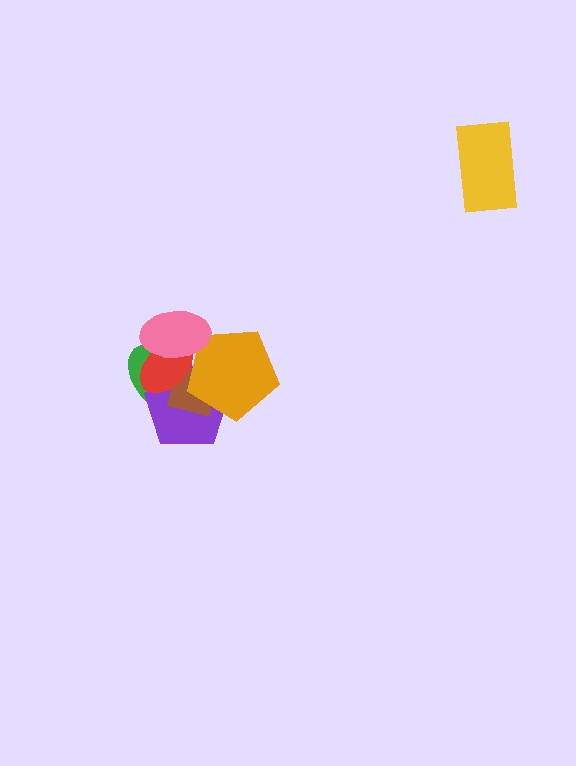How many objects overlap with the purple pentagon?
4 objects overlap with the purple pentagon.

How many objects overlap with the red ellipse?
5 objects overlap with the red ellipse.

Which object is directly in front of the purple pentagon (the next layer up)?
The brown square is directly in front of the purple pentagon.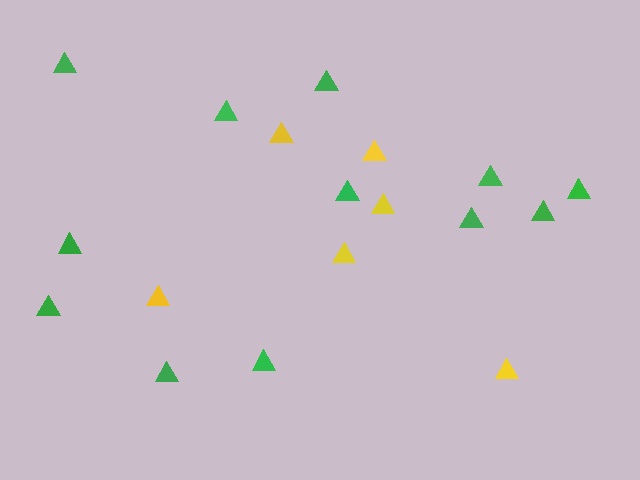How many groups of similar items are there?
There are 2 groups: one group of yellow triangles (6) and one group of green triangles (12).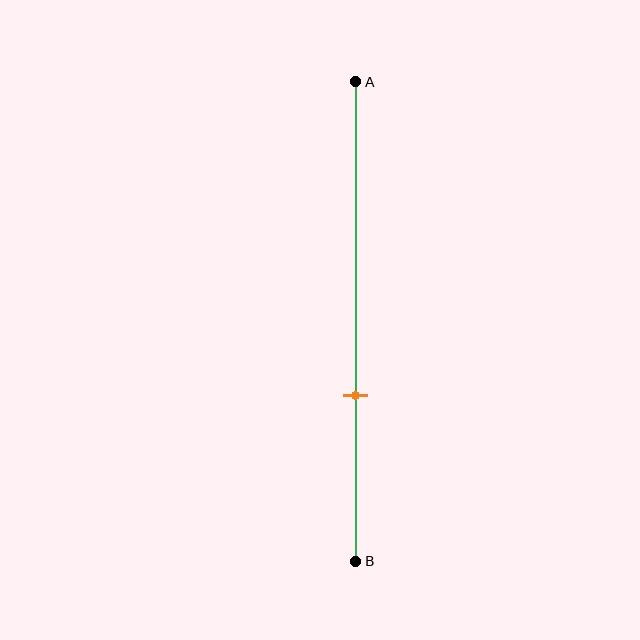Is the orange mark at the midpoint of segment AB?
No, the mark is at about 65% from A, not at the 50% midpoint.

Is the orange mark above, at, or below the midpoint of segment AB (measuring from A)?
The orange mark is below the midpoint of segment AB.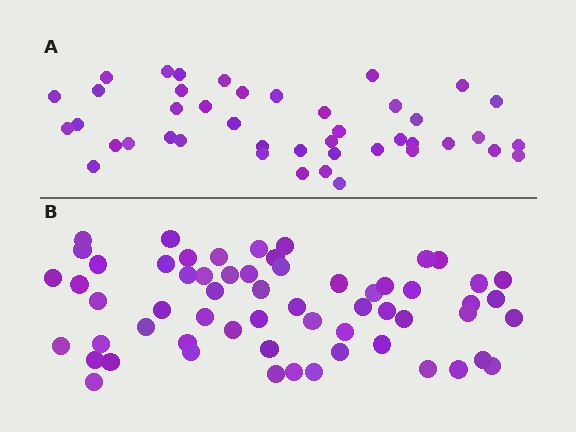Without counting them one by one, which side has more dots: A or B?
Region B (the bottom region) has more dots.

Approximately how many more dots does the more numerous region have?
Region B has approximately 15 more dots than region A.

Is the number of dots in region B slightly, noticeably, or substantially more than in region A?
Region B has noticeably more, but not dramatically so. The ratio is roughly 1.4 to 1.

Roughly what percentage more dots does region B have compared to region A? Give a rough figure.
About 40% more.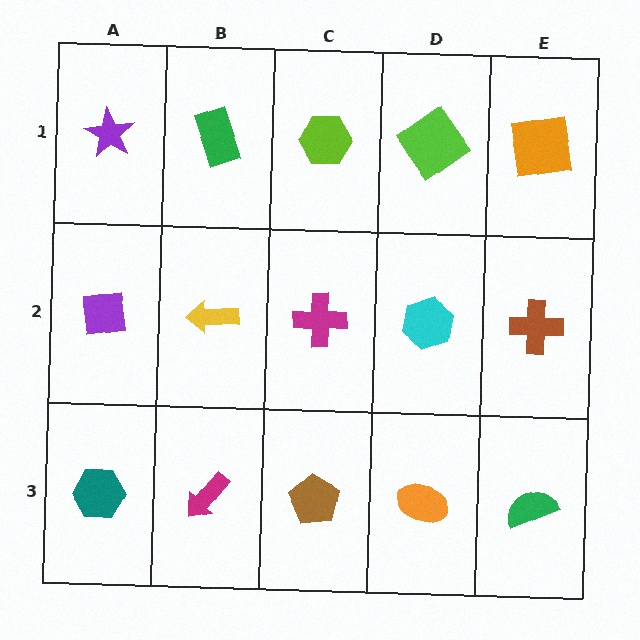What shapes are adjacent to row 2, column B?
A green rectangle (row 1, column B), a magenta arrow (row 3, column B), a purple square (row 2, column A), a magenta cross (row 2, column C).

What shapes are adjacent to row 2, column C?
A lime hexagon (row 1, column C), a brown pentagon (row 3, column C), a yellow arrow (row 2, column B), a cyan hexagon (row 2, column D).